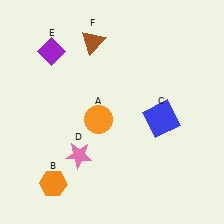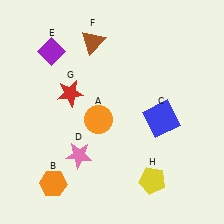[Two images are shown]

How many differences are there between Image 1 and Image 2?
There are 2 differences between the two images.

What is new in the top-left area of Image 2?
A red star (G) was added in the top-left area of Image 2.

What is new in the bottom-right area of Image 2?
A yellow pentagon (H) was added in the bottom-right area of Image 2.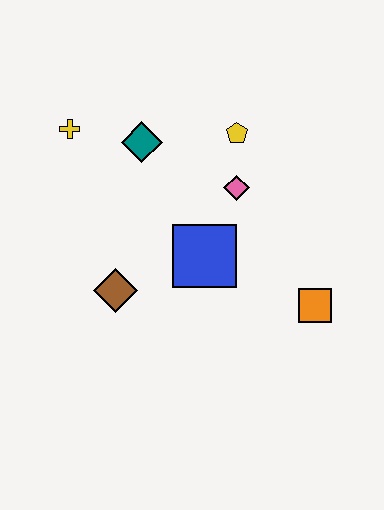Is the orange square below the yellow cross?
Yes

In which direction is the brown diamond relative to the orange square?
The brown diamond is to the left of the orange square.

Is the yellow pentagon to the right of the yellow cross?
Yes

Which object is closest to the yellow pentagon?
The pink diamond is closest to the yellow pentagon.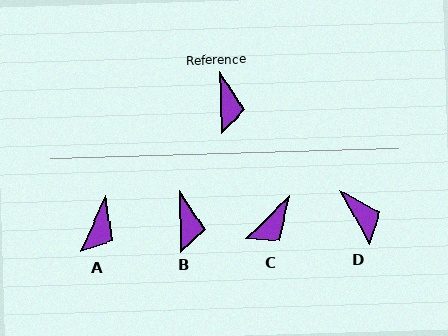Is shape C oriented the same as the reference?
No, it is off by about 47 degrees.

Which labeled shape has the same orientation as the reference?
B.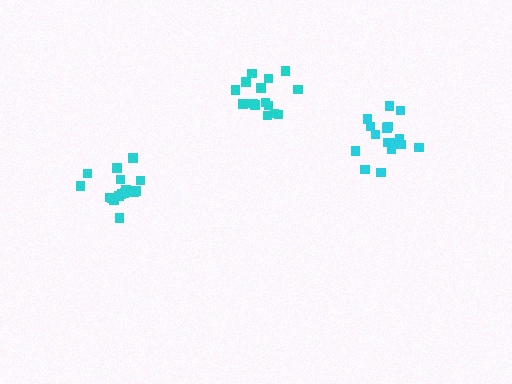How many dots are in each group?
Group 1: 17 dots, Group 2: 15 dots, Group 3: 16 dots (48 total).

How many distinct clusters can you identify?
There are 3 distinct clusters.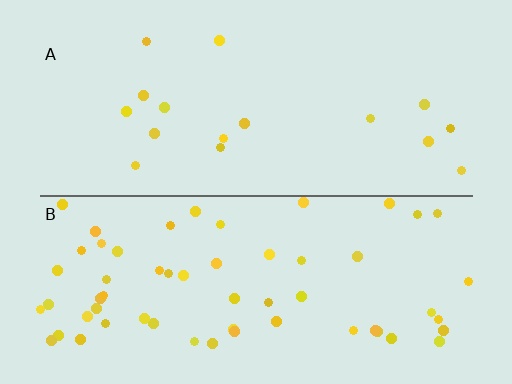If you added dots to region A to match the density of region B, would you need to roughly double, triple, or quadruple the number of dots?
Approximately triple.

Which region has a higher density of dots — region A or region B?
B (the bottom).